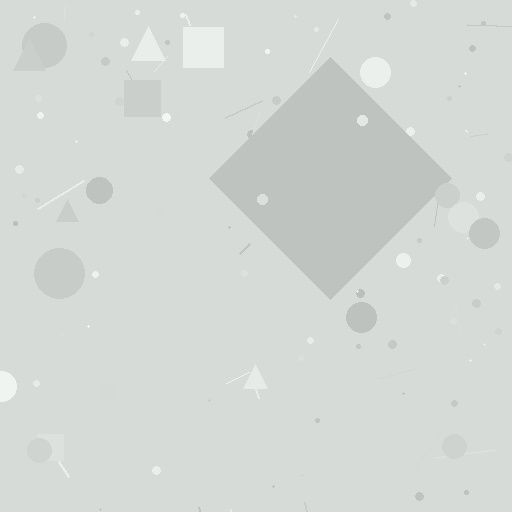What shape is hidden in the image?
A diamond is hidden in the image.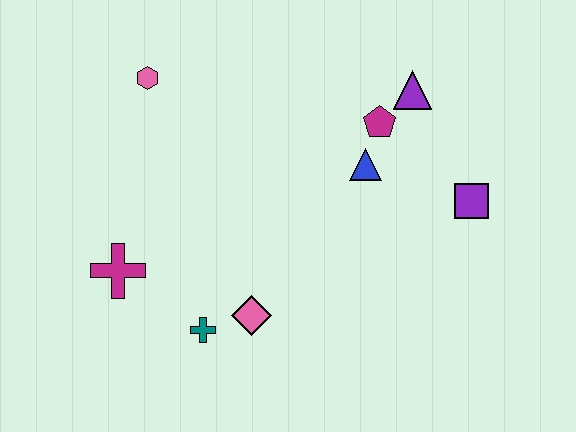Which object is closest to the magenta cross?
The teal cross is closest to the magenta cross.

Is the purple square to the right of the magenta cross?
Yes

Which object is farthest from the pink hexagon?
The purple square is farthest from the pink hexagon.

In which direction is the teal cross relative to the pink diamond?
The teal cross is to the left of the pink diamond.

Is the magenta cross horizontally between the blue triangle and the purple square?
No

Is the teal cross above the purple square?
No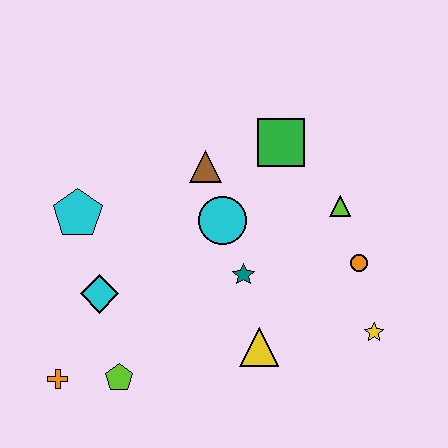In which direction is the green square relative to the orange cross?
The green square is above the orange cross.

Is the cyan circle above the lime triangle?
No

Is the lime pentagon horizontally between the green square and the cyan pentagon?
Yes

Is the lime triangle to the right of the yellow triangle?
Yes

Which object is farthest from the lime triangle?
The orange cross is farthest from the lime triangle.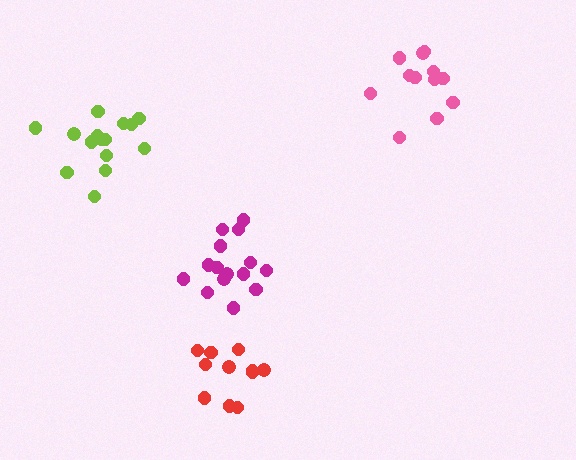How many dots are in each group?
Group 1: 15 dots, Group 2: 11 dots, Group 3: 12 dots, Group 4: 15 dots (53 total).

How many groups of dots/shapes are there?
There are 4 groups.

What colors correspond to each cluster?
The clusters are colored: lime, red, pink, magenta.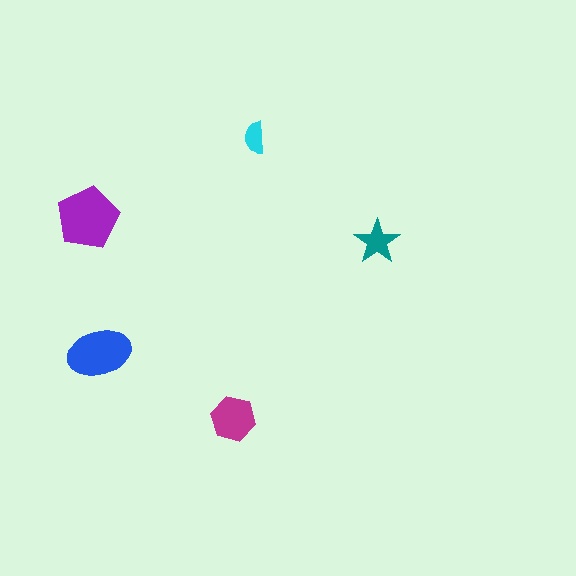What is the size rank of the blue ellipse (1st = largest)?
2nd.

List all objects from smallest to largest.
The cyan semicircle, the teal star, the magenta hexagon, the blue ellipse, the purple pentagon.